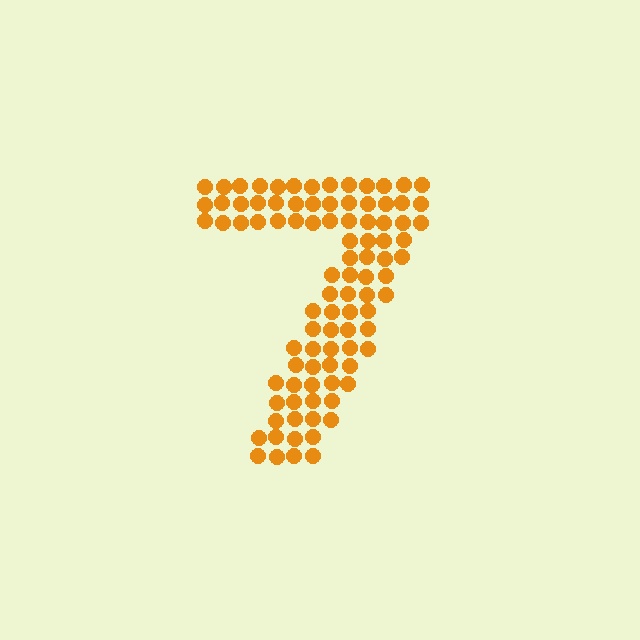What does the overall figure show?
The overall figure shows the digit 7.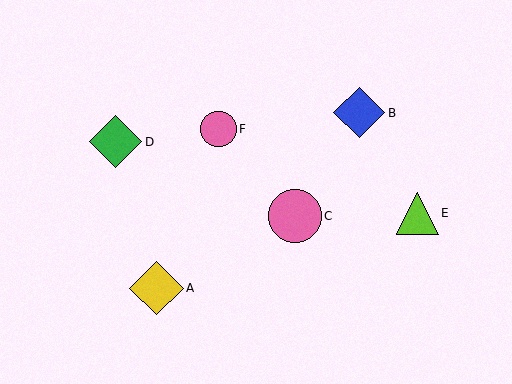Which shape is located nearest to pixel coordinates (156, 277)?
The yellow diamond (labeled A) at (156, 288) is nearest to that location.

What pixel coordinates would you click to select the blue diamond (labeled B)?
Click at (359, 113) to select the blue diamond B.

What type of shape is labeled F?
Shape F is a pink circle.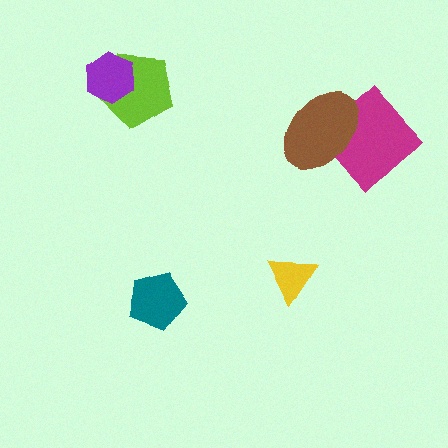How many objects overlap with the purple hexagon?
1 object overlaps with the purple hexagon.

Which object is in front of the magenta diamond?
The brown ellipse is in front of the magenta diamond.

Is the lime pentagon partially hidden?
Yes, it is partially covered by another shape.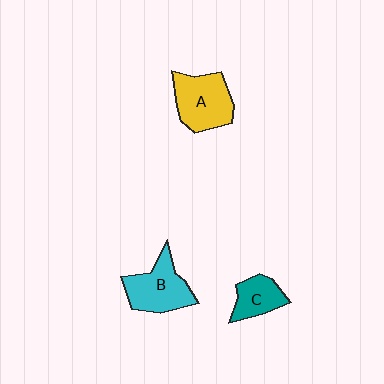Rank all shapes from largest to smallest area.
From largest to smallest: A (yellow), B (cyan), C (teal).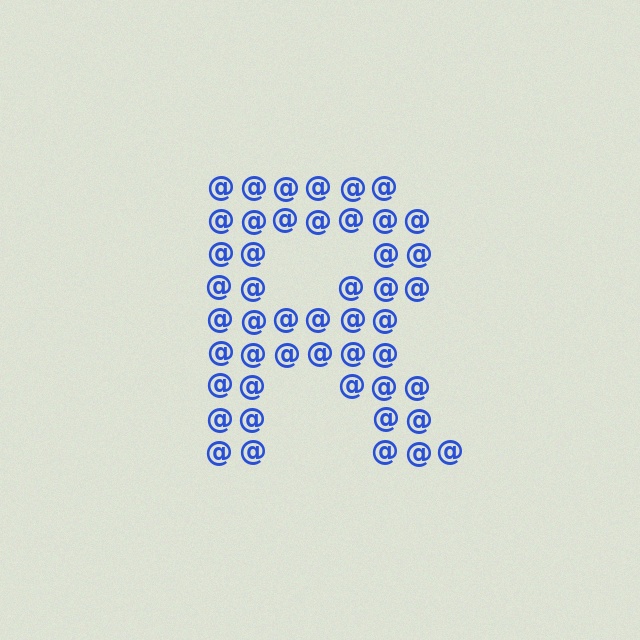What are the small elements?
The small elements are at signs.